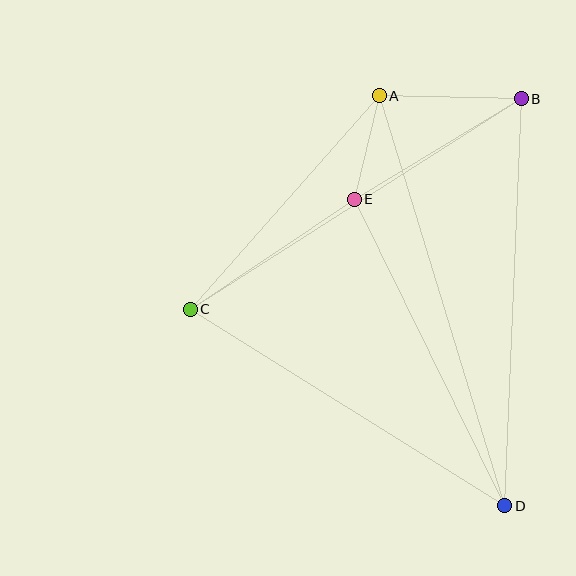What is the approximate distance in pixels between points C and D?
The distance between C and D is approximately 371 pixels.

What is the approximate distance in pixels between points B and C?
The distance between B and C is approximately 392 pixels.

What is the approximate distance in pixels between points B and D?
The distance between B and D is approximately 407 pixels.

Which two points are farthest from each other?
Points A and D are farthest from each other.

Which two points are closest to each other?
Points A and E are closest to each other.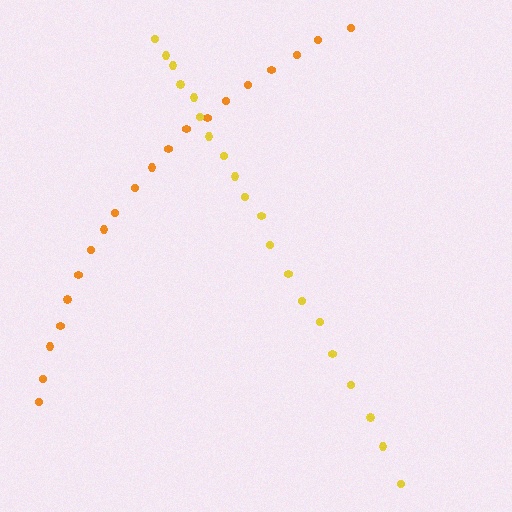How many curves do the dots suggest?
There are 2 distinct paths.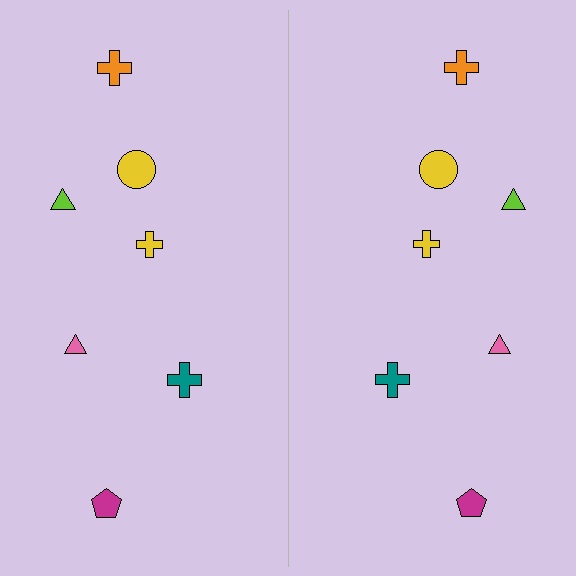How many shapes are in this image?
There are 14 shapes in this image.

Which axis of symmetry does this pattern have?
The pattern has a vertical axis of symmetry running through the center of the image.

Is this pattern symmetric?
Yes, this pattern has bilateral (reflection) symmetry.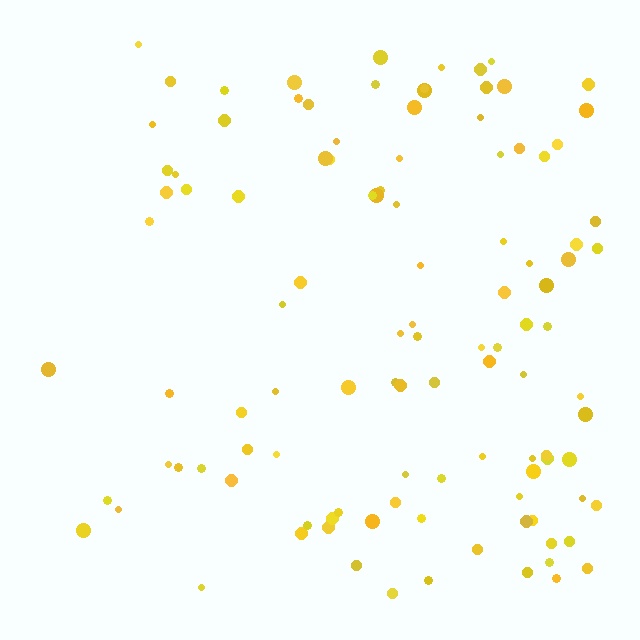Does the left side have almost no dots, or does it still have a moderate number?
Still a moderate number, just noticeably fewer than the right.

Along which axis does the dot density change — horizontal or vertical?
Horizontal.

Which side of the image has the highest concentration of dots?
The right.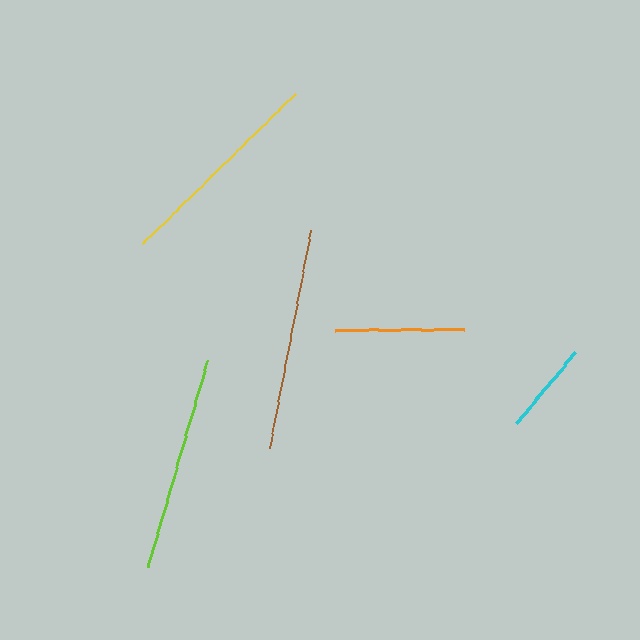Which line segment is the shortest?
The cyan line is the shortest at approximately 92 pixels.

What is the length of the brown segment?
The brown segment is approximately 222 pixels long.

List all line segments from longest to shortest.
From longest to shortest: brown, lime, yellow, orange, cyan.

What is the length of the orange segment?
The orange segment is approximately 129 pixels long.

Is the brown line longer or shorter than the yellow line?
The brown line is longer than the yellow line.